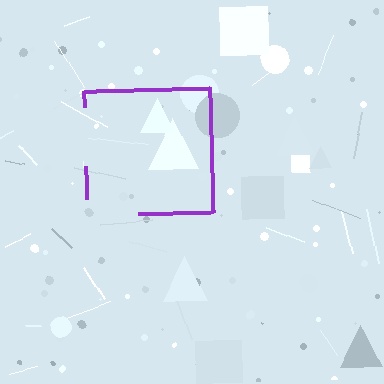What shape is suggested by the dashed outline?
The dashed outline suggests a square.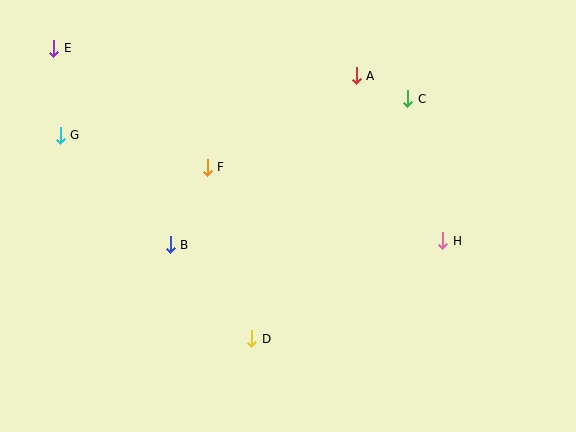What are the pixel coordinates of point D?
Point D is at (252, 339).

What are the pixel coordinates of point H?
Point H is at (443, 241).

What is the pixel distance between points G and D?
The distance between G and D is 279 pixels.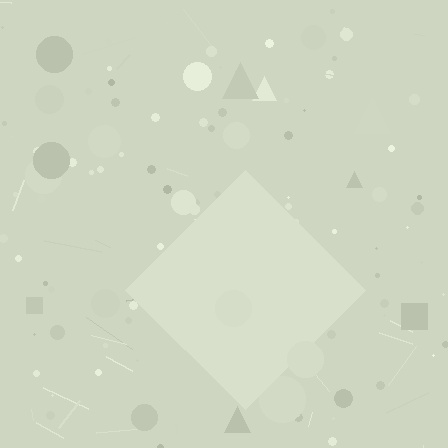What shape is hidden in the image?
A diamond is hidden in the image.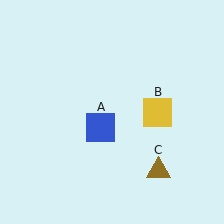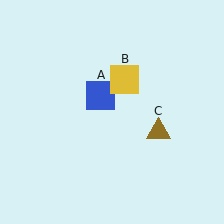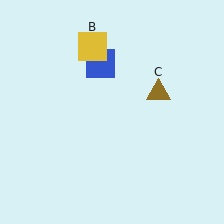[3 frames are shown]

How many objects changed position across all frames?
3 objects changed position: blue square (object A), yellow square (object B), brown triangle (object C).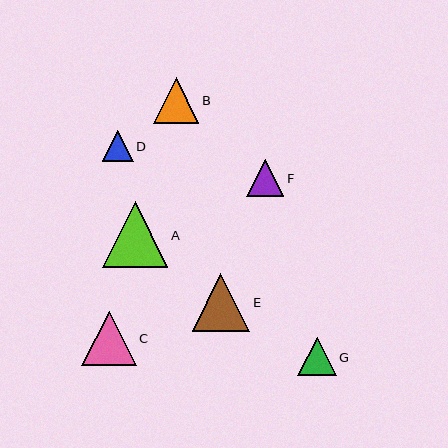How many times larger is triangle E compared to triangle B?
Triangle E is approximately 1.3 times the size of triangle B.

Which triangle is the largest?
Triangle A is the largest with a size of approximately 66 pixels.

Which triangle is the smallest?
Triangle D is the smallest with a size of approximately 31 pixels.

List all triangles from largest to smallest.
From largest to smallest: A, E, C, B, G, F, D.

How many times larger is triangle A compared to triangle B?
Triangle A is approximately 1.4 times the size of triangle B.